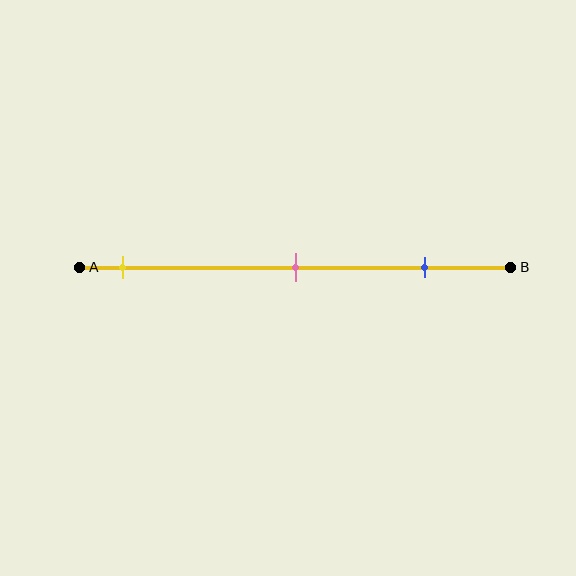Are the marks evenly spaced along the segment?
Yes, the marks are approximately evenly spaced.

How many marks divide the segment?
There are 3 marks dividing the segment.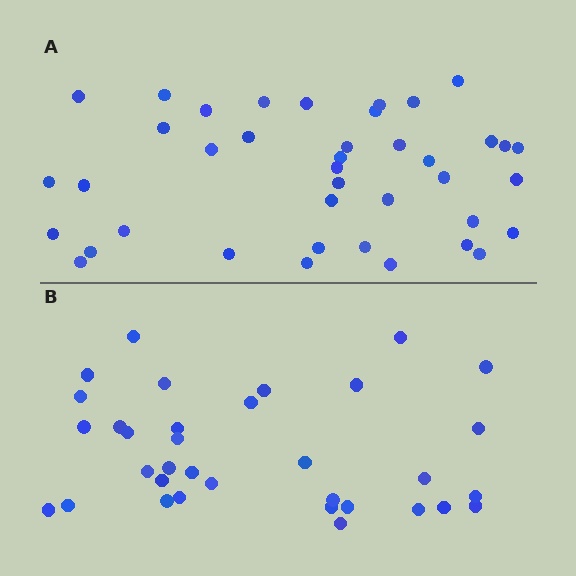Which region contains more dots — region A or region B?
Region A (the top region) has more dots.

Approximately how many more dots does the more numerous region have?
Region A has about 6 more dots than region B.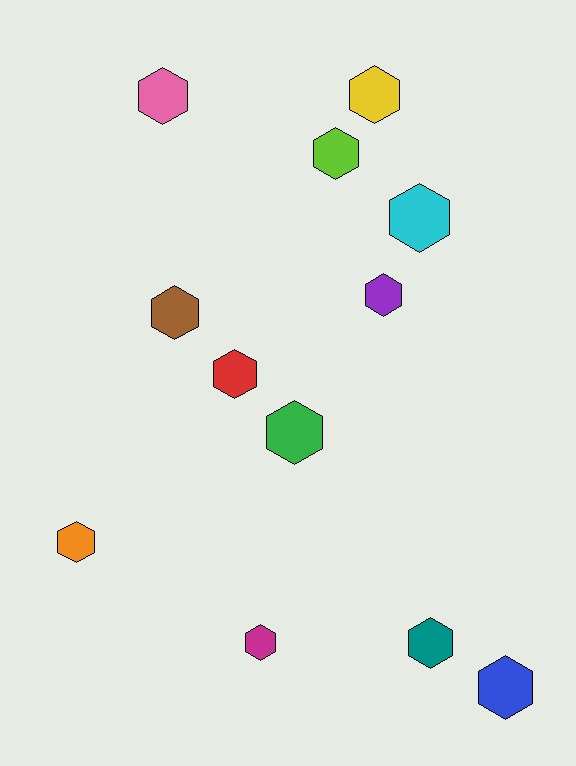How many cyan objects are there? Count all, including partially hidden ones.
There is 1 cyan object.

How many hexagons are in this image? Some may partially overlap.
There are 12 hexagons.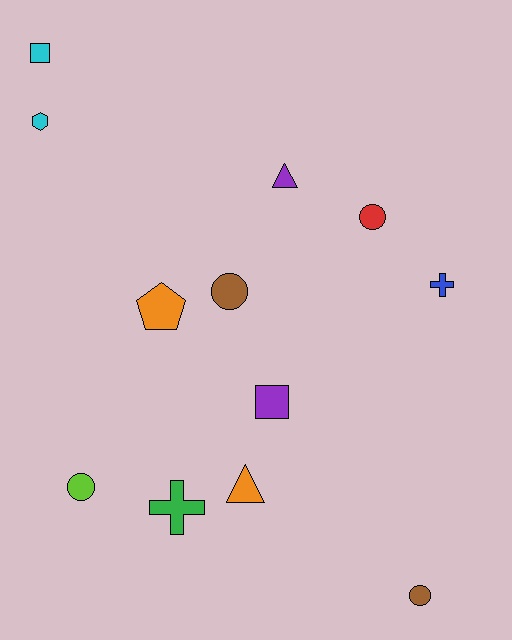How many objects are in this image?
There are 12 objects.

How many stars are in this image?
There are no stars.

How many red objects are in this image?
There is 1 red object.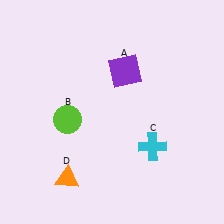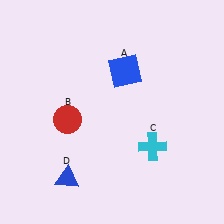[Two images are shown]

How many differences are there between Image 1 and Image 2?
There are 3 differences between the two images.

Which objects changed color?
A changed from purple to blue. B changed from lime to red. D changed from orange to blue.